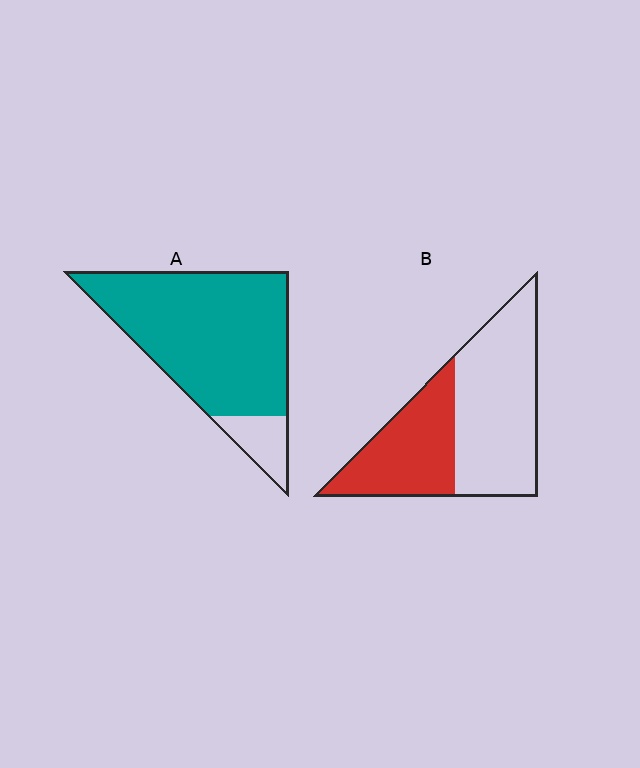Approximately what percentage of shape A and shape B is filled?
A is approximately 85% and B is approximately 40%.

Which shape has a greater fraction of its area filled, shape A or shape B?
Shape A.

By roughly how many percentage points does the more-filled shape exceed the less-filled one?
By roughly 45 percentage points (A over B).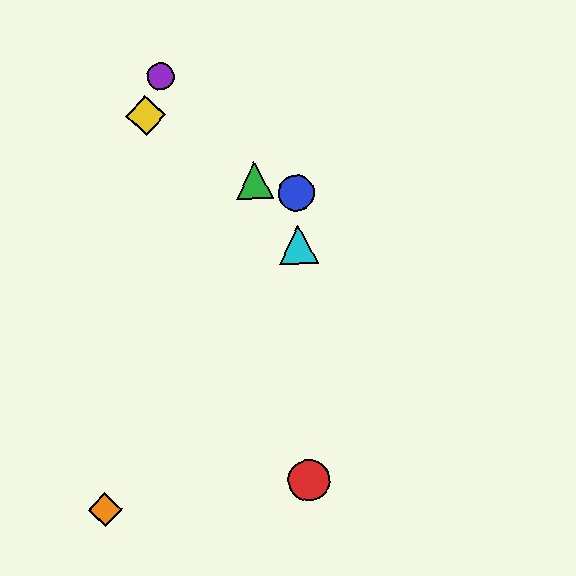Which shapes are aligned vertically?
The red circle, the blue circle, the cyan triangle are aligned vertically.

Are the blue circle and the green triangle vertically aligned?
No, the blue circle is at x≈296 and the green triangle is at x≈254.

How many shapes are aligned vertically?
3 shapes (the red circle, the blue circle, the cyan triangle) are aligned vertically.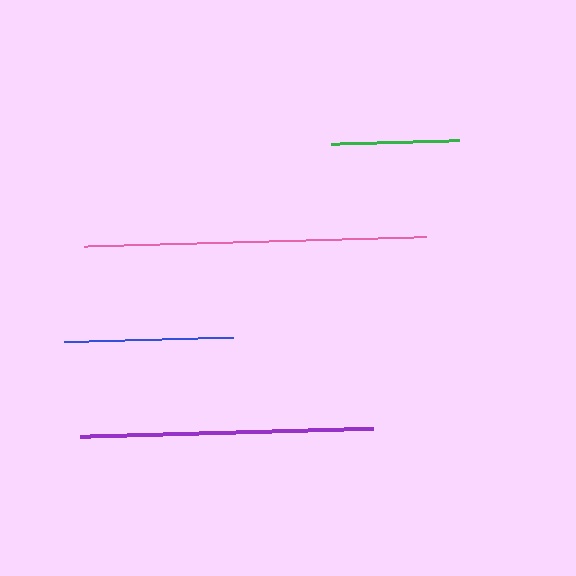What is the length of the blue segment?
The blue segment is approximately 169 pixels long.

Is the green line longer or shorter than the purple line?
The purple line is longer than the green line.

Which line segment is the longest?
The pink line is the longest at approximately 342 pixels.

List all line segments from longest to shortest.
From longest to shortest: pink, purple, blue, green.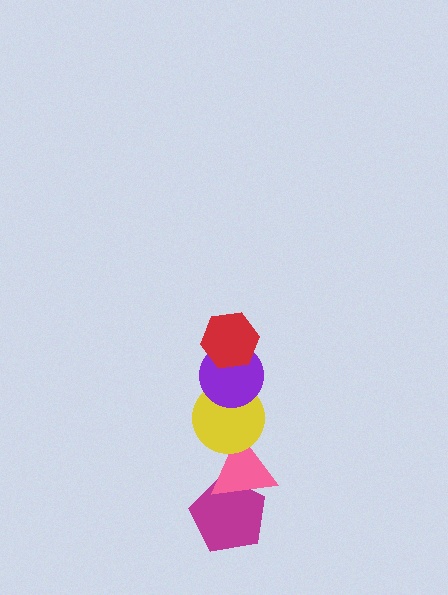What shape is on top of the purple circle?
The red hexagon is on top of the purple circle.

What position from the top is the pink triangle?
The pink triangle is 4th from the top.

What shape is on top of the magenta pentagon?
The pink triangle is on top of the magenta pentagon.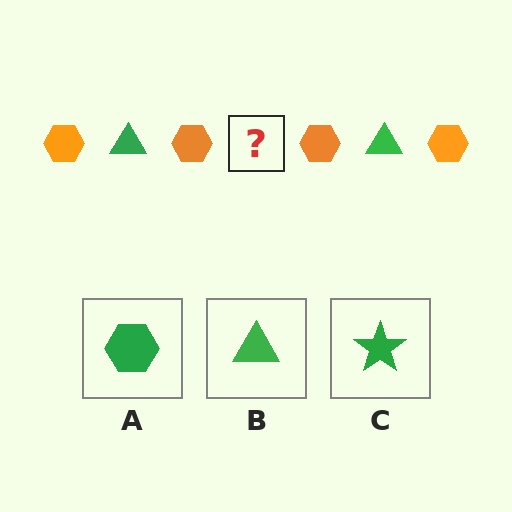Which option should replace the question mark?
Option B.